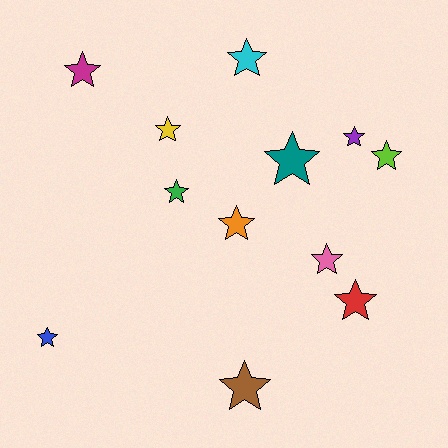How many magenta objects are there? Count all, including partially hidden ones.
There is 1 magenta object.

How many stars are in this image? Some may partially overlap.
There are 12 stars.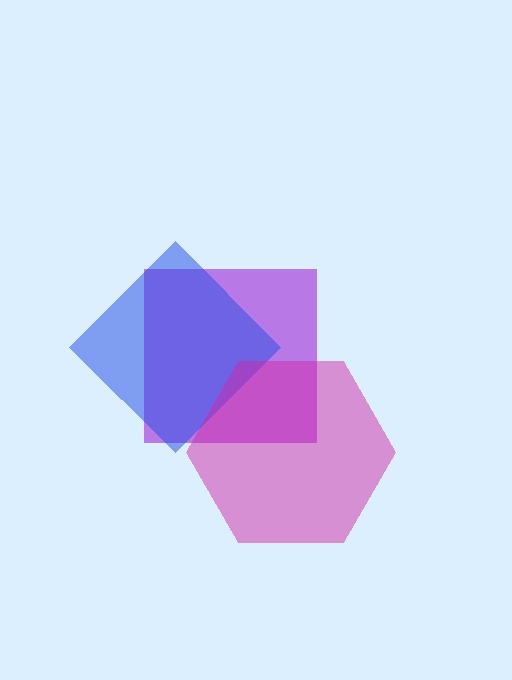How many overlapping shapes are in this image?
There are 3 overlapping shapes in the image.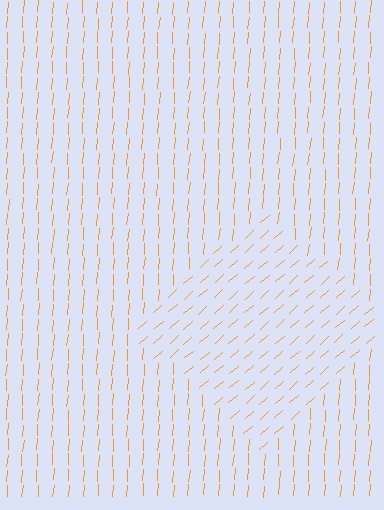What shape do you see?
I see a diamond.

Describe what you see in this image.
The image is filled with small orange line segments. A diamond region in the image has lines oriented differently from the surrounding lines, creating a visible texture boundary.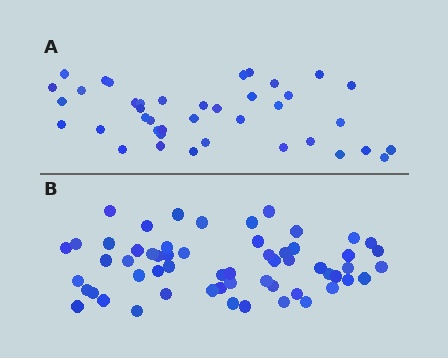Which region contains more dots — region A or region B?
Region B (the bottom region) has more dots.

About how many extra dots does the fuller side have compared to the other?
Region B has approximately 20 more dots than region A.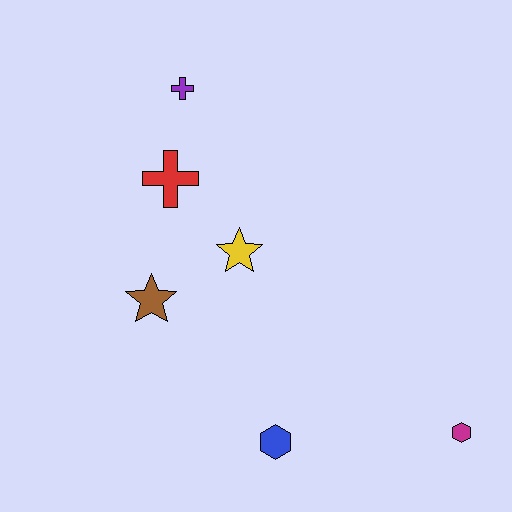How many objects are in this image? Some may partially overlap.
There are 6 objects.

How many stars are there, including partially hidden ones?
There are 2 stars.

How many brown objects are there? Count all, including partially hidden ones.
There is 1 brown object.